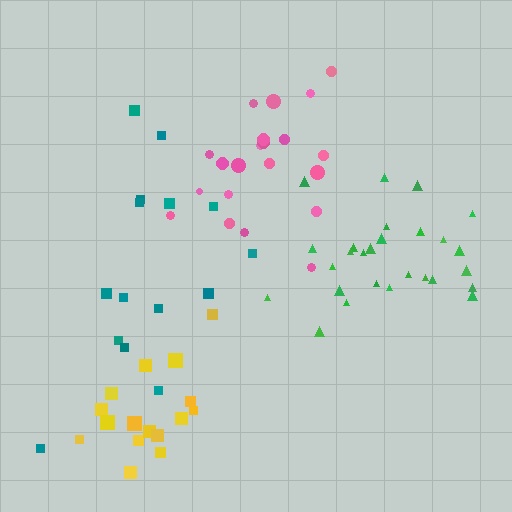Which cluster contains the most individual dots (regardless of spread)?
Green (27).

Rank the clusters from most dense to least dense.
yellow, pink, green, teal.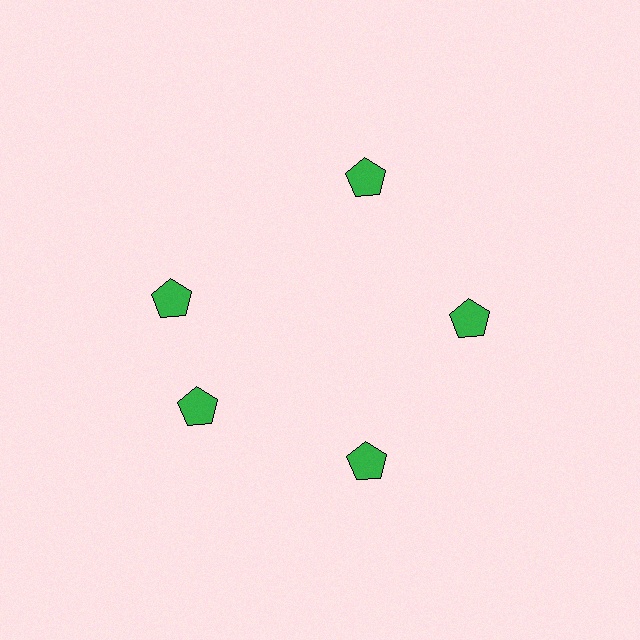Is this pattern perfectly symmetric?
No. The 5 green pentagons are arranged in a ring, but one element near the 10 o'clock position is rotated out of alignment along the ring, breaking the 5-fold rotational symmetry.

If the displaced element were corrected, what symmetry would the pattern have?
It would have 5-fold rotational symmetry — the pattern would map onto itself every 72 degrees.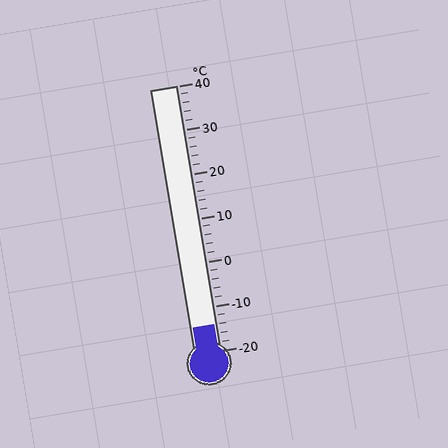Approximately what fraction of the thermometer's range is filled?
The thermometer is filled to approximately 10% of its range.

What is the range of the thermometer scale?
The thermometer scale ranges from -20°C to 40°C.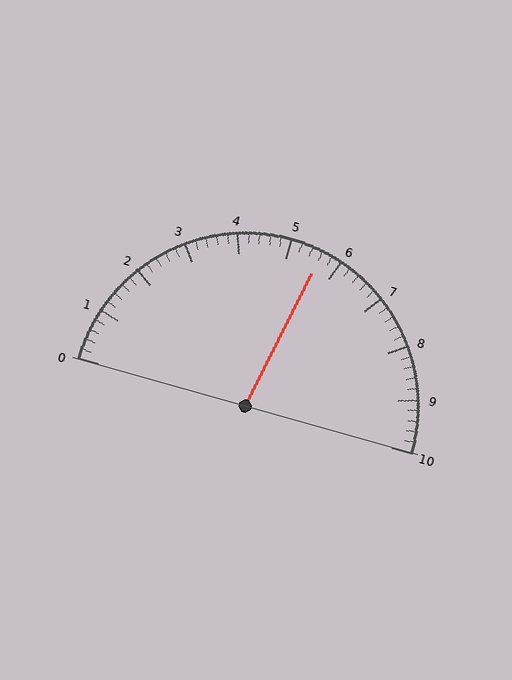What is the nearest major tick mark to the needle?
The nearest major tick mark is 6.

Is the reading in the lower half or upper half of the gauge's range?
The reading is in the upper half of the range (0 to 10).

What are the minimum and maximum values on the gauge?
The gauge ranges from 0 to 10.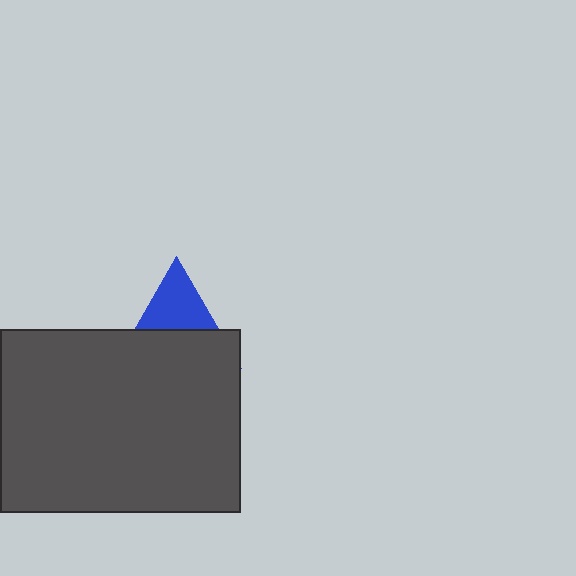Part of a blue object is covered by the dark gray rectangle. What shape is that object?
It is a triangle.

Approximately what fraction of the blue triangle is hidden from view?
Roughly 58% of the blue triangle is hidden behind the dark gray rectangle.